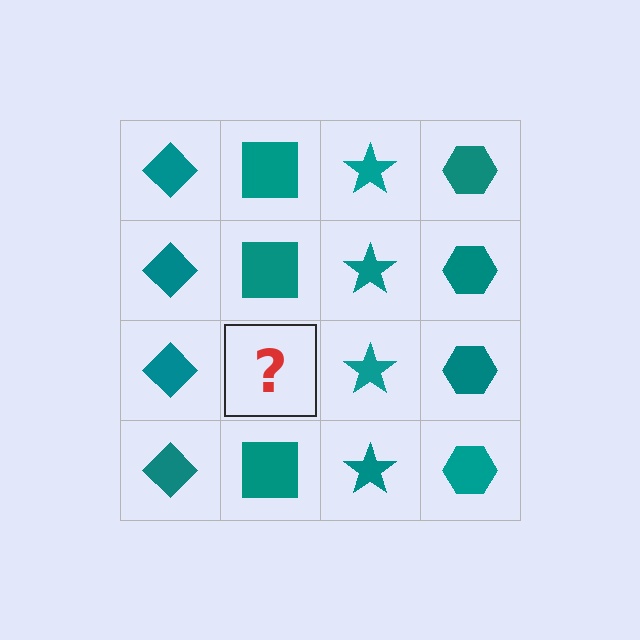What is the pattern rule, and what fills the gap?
The rule is that each column has a consistent shape. The gap should be filled with a teal square.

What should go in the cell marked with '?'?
The missing cell should contain a teal square.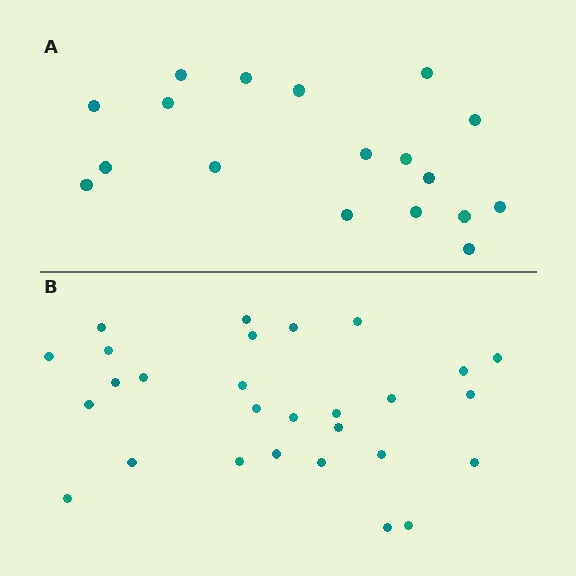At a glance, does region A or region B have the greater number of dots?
Region B (the bottom region) has more dots.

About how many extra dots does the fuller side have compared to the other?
Region B has roughly 10 or so more dots than region A.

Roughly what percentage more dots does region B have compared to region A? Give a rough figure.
About 55% more.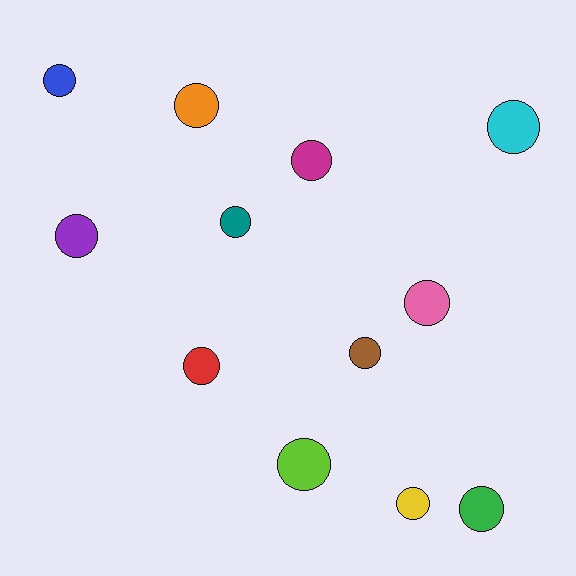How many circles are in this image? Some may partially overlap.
There are 12 circles.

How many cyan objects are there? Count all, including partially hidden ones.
There is 1 cyan object.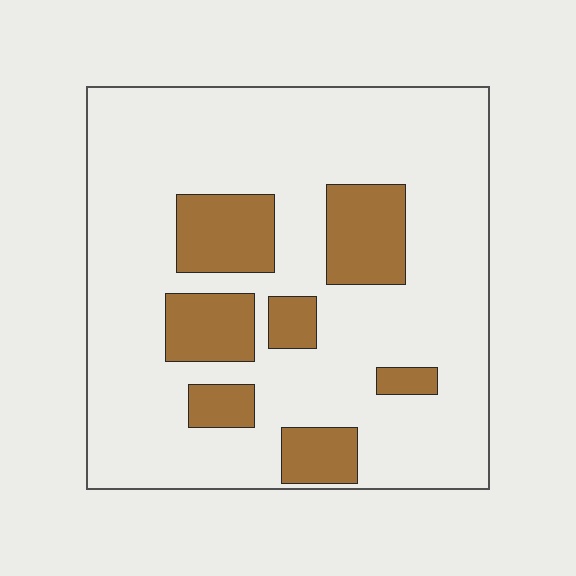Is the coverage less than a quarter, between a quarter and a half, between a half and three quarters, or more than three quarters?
Less than a quarter.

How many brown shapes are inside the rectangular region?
7.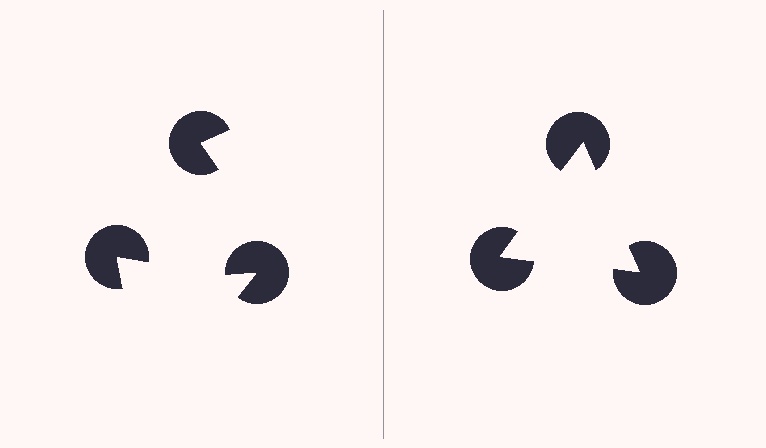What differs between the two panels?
The pac-man discs are positioned identically on both sides; only the wedge orientations differ. On the right they align to a triangle; on the left they are misaligned.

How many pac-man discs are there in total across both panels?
6 — 3 on each side.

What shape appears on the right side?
An illusory triangle.